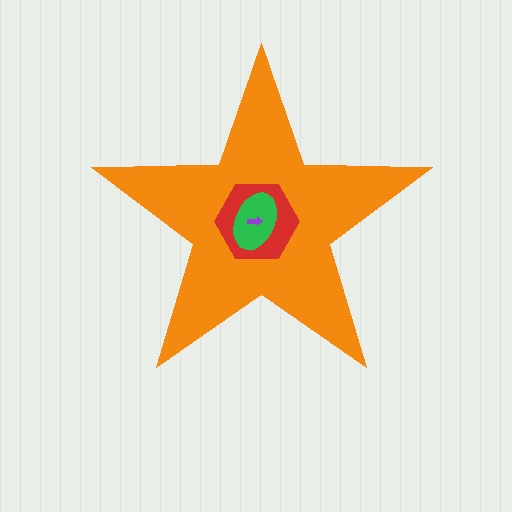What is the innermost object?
The purple arrow.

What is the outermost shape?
The orange star.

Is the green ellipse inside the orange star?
Yes.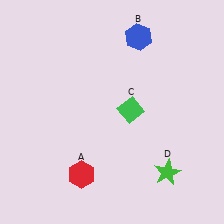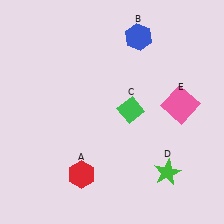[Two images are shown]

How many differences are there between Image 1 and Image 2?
There is 1 difference between the two images.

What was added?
A pink square (E) was added in Image 2.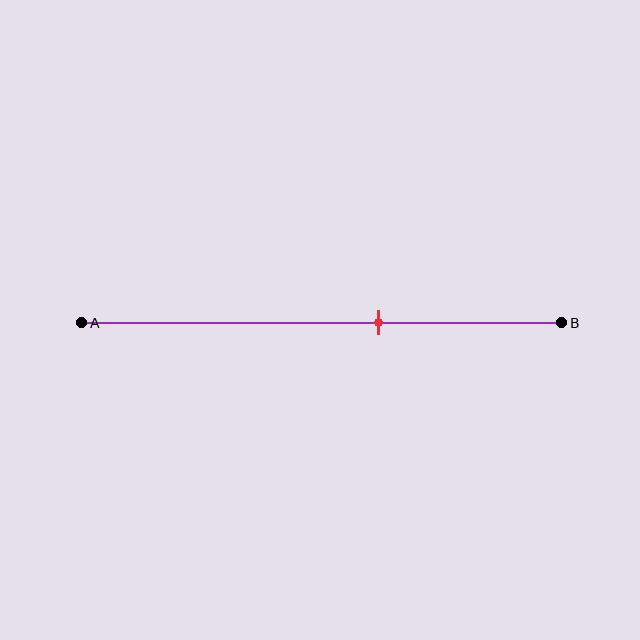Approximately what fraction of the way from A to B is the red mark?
The red mark is approximately 60% of the way from A to B.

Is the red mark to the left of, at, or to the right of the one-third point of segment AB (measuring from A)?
The red mark is to the right of the one-third point of segment AB.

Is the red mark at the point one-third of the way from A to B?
No, the mark is at about 60% from A, not at the 33% one-third point.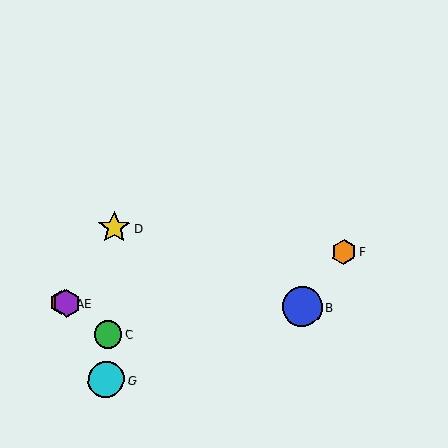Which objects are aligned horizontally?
Objects A, B, E are aligned horizontally.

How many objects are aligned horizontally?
3 objects (A, B, E) are aligned horizontally.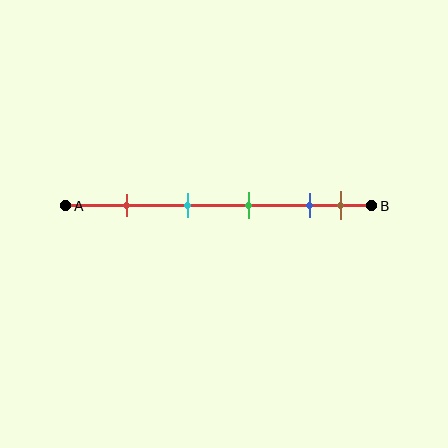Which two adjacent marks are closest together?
The blue and brown marks are the closest adjacent pair.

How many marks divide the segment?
There are 5 marks dividing the segment.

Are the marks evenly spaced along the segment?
No, the marks are not evenly spaced.